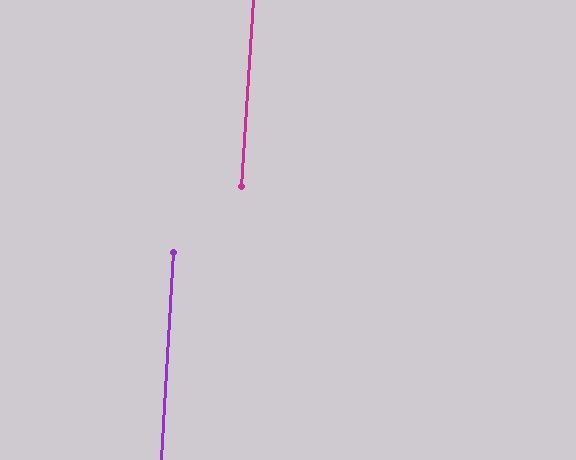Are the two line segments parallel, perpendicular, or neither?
Parallel — their directions differ by only 0.4°.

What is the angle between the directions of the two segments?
Approximately 0 degrees.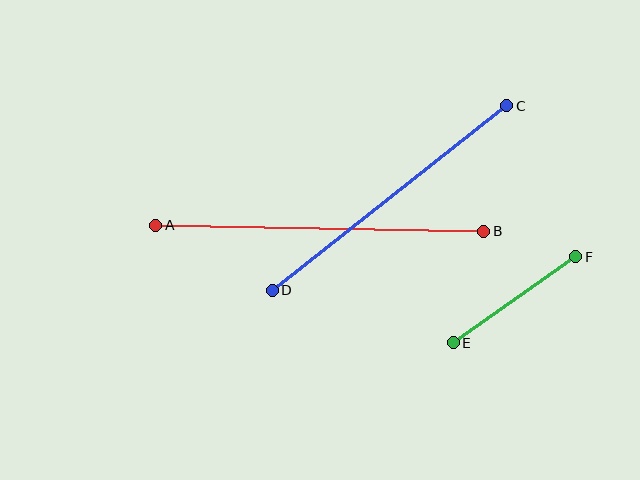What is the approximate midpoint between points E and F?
The midpoint is at approximately (514, 300) pixels.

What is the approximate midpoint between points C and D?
The midpoint is at approximately (390, 198) pixels.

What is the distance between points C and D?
The distance is approximately 299 pixels.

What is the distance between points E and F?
The distance is approximately 150 pixels.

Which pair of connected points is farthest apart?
Points A and B are farthest apart.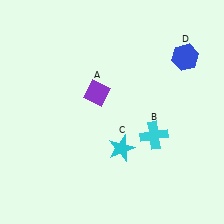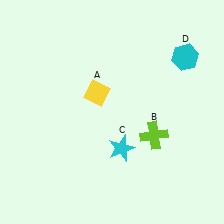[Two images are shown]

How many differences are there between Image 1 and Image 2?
There are 3 differences between the two images.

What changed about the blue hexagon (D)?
In Image 1, D is blue. In Image 2, it changed to cyan.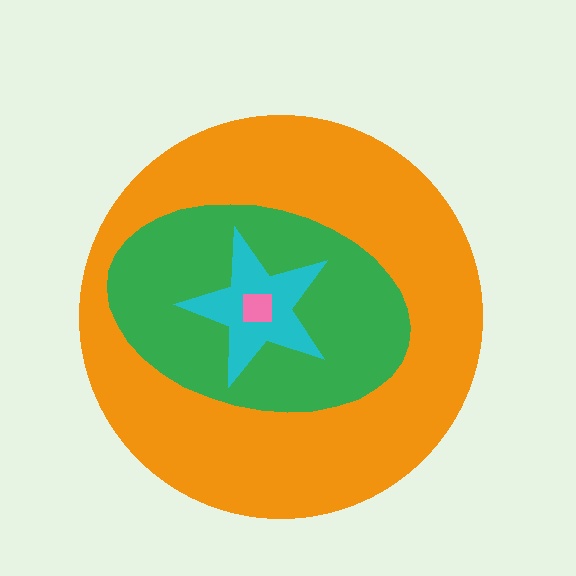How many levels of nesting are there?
4.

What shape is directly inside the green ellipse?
The cyan star.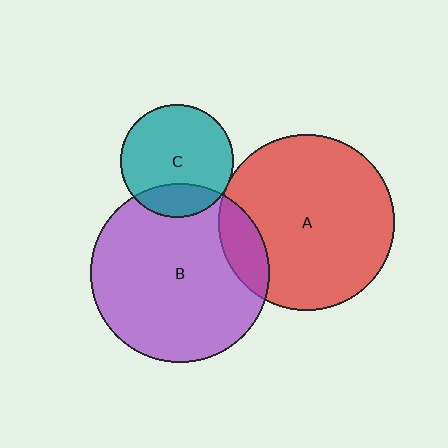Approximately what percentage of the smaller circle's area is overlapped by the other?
Approximately 20%.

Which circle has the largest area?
Circle B (purple).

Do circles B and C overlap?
Yes.